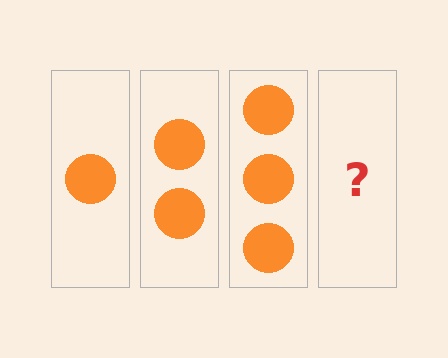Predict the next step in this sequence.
The next step is 4 circles.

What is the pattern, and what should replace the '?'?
The pattern is that each step adds one more circle. The '?' should be 4 circles.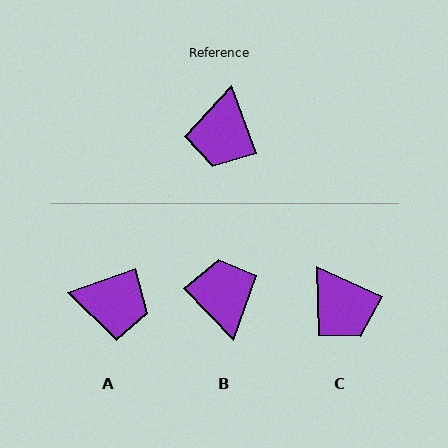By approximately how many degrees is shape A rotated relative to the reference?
Approximately 88 degrees counter-clockwise.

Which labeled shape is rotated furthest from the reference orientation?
B, about 157 degrees away.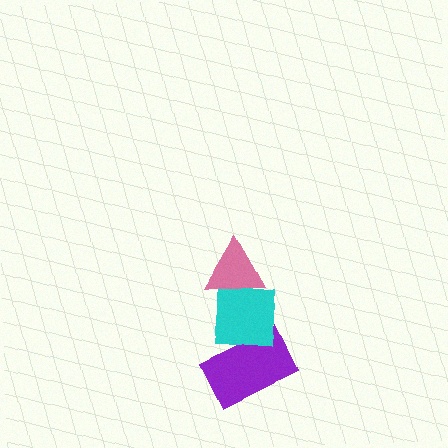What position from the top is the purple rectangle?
The purple rectangle is 3rd from the top.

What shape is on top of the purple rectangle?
The cyan square is on top of the purple rectangle.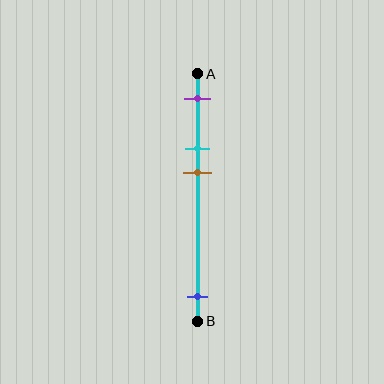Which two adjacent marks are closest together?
The cyan and brown marks are the closest adjacent pair.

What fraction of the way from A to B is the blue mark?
The blue mark is approximately 90% (0.9) of the way from A to B.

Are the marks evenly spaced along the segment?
No, the marks are not evenly spaced.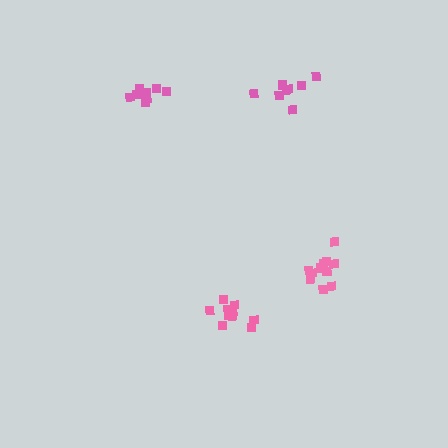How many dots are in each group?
Group 1: 8 dots, Group 2: 11 dots, Group 3: 11 dots, Group 4: 8 dots (38 total).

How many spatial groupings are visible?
There are 4 spatial groupings.